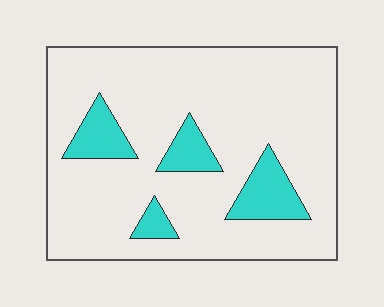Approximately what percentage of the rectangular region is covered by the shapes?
Approximately 15%.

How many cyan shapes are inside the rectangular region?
4.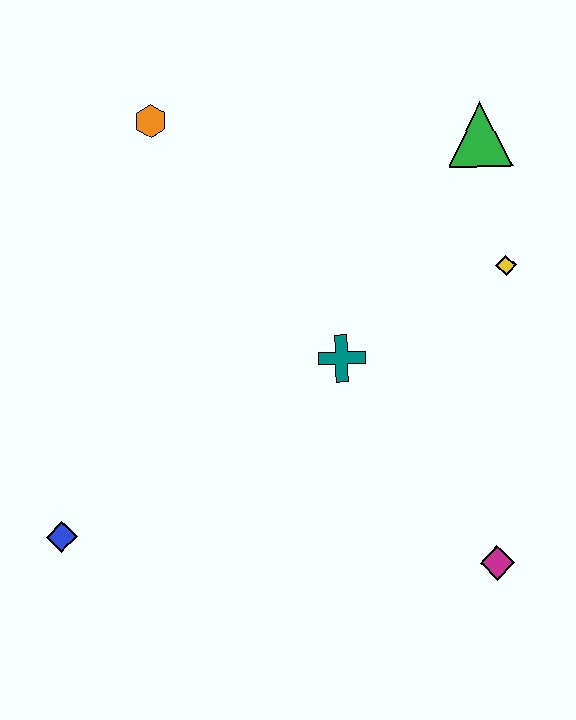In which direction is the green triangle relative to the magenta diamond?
The green triangle is above the magenta diamond.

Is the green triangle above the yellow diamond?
Yes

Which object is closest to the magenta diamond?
The teal cross is closest to the magenta diamond.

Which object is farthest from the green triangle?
The blue diamond is farthest from the green triangle.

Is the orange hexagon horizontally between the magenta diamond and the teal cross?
No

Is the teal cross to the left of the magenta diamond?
Yes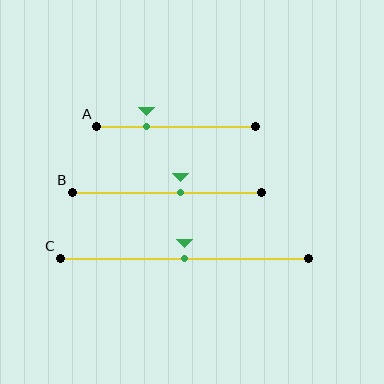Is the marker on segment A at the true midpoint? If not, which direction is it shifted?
No, the marker on segment A is shifted to the left by about 19% of the segment length.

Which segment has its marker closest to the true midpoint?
Segment C has its marker closest to the true midpoint.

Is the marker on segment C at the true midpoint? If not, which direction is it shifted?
Yes, the marker on segment C is at the true midpoint.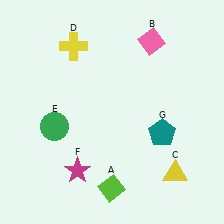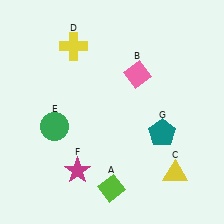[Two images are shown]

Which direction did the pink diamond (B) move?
The pink diamond (B) moved down.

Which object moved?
The pink diamond (B) moved down.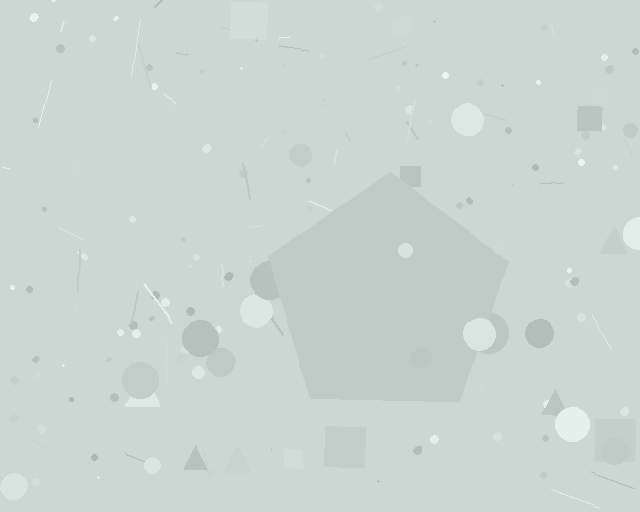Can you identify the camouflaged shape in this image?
The camouflaged shape is a pentagon.